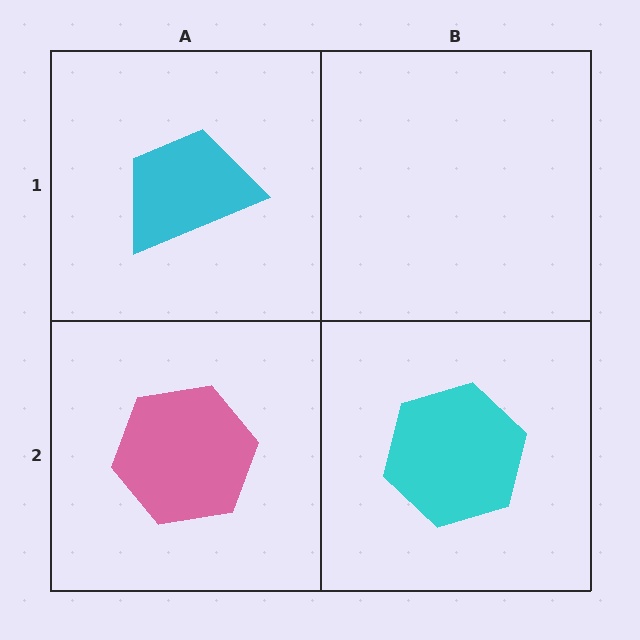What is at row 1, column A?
A cyan trapezoid.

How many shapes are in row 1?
1 shape.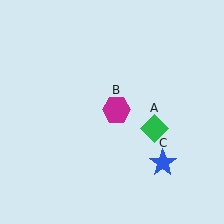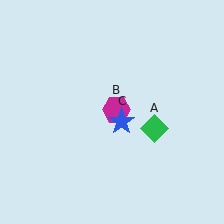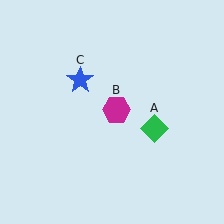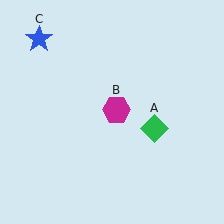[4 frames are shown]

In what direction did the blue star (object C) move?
The blue star (object C) moved up and to the left.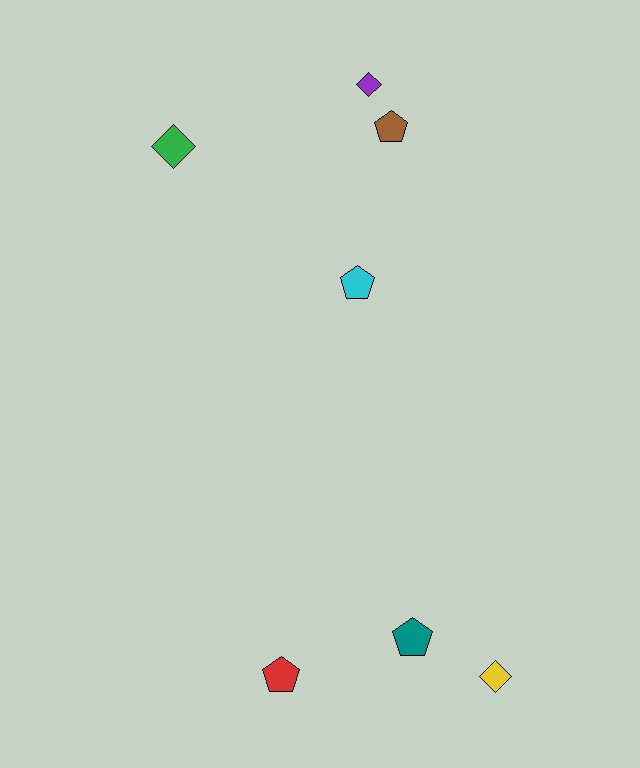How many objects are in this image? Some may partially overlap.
There are 7 objects.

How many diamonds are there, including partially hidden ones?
There are 3 diamonds.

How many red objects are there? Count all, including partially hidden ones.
There is 1 red object.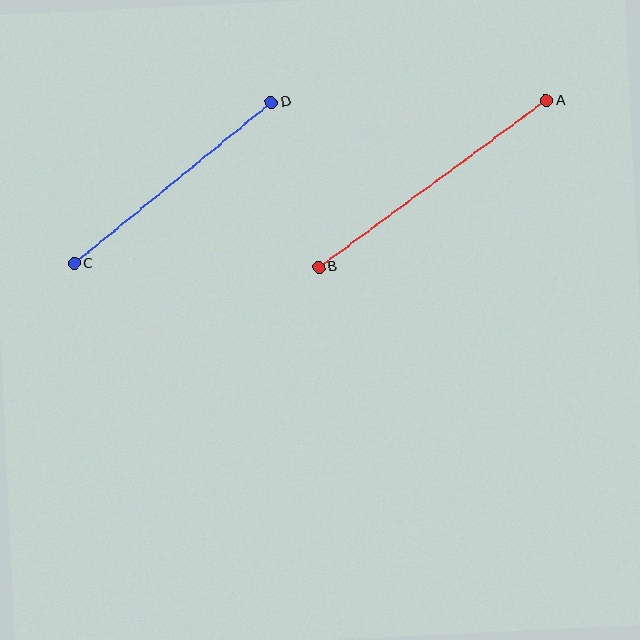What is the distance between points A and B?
The distance is approximately 282 pixels.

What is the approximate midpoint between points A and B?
The midpoint is at approximately (433, 184) pixels.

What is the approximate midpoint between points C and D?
The midpoint is at approximately (173, 183) pixels.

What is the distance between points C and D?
The distance is approximately 255 pixels.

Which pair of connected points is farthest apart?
Points A and B are farthest apart.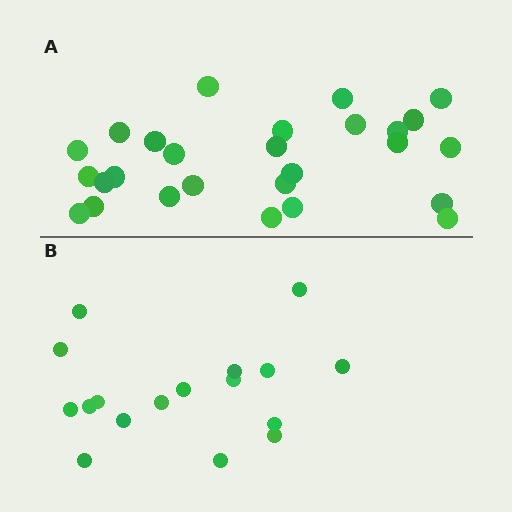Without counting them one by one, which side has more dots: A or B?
Region A (the top region) has more dots.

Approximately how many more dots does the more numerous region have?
Region A has roughly 10 or so more dots than region B.